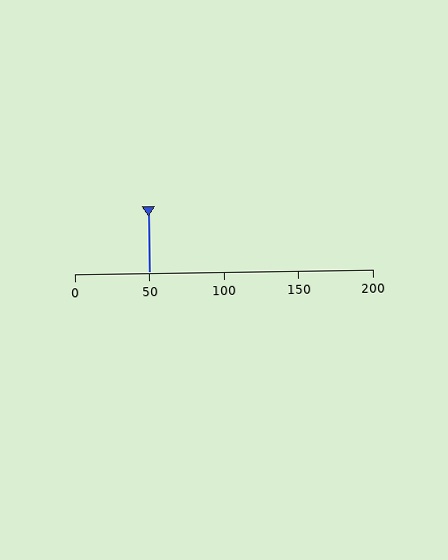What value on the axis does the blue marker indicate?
The marker indicates approximately 50.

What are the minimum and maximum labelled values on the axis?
The axis runs from 0 to 200.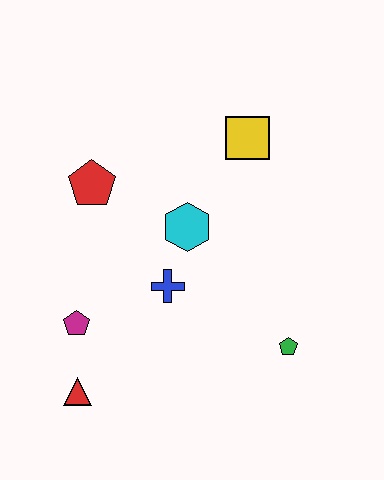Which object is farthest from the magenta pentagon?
The yellow square is farthest from the magenta pentagon.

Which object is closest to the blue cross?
The cyan hexagon is closest to the blue cross.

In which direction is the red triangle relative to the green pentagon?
The red triangle is to the left of the green pentagon.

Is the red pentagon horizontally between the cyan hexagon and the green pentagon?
No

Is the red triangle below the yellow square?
Yes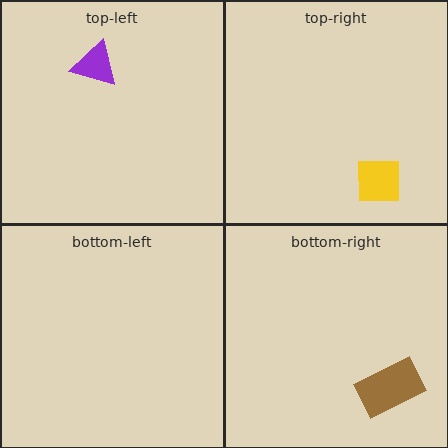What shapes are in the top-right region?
The yellow square.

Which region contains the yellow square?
The top-right region.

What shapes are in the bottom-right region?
The brown rectangle.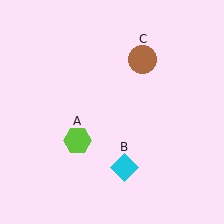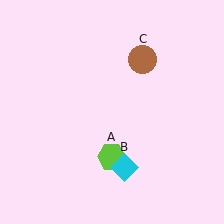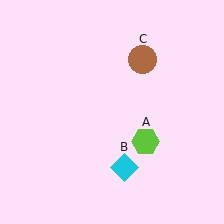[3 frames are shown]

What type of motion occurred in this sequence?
The lime hexagon (object A) rotated counterclockwise around the center of the scene.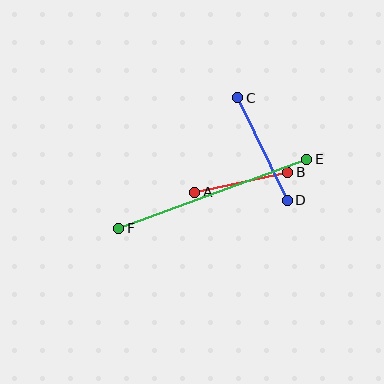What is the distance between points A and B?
The distance is approximately 95 pixels.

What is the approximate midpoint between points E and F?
The midpoint is at approximately (213, 194) pixels.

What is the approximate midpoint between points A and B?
The midpoint is at approximately (241, 182) pixels.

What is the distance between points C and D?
The distance is approximately 114 pixels.